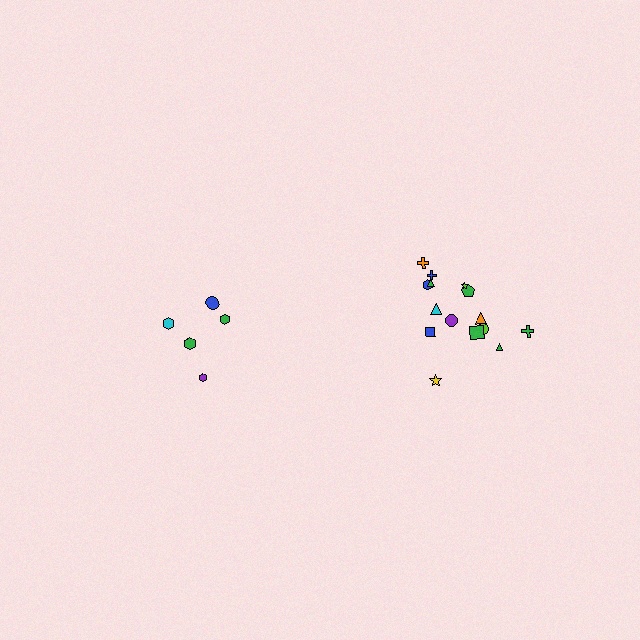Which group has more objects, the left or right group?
The right group.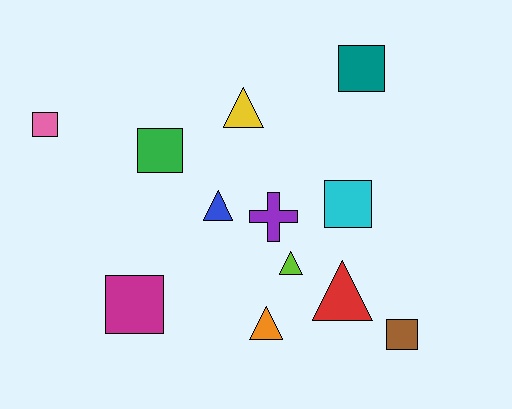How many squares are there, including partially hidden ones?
There are 6 squares.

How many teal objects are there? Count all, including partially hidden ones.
There is 1 teal object.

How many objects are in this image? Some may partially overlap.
There are 12 objects.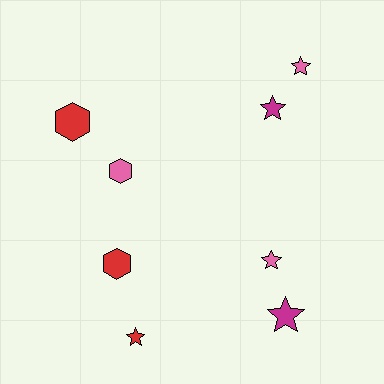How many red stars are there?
There is 1 red star.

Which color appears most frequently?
Pink, with 3 objects.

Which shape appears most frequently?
Star, with 5 objects.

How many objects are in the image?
There are 8 objects.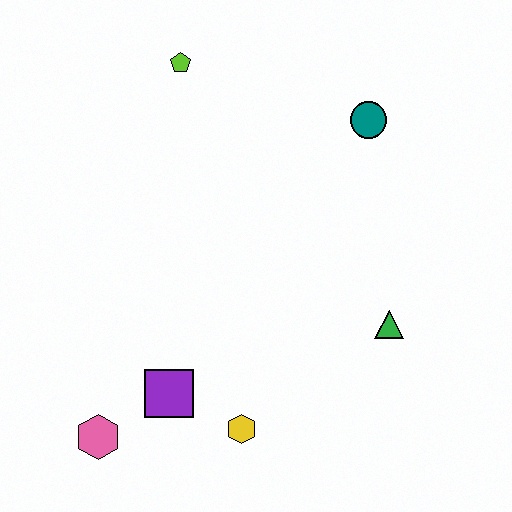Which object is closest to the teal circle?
The lime pentagon is closest to the teal circle.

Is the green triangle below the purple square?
No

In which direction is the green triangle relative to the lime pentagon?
The green triangle is below the lime pentagon.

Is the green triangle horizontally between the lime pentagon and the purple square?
No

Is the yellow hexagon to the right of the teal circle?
No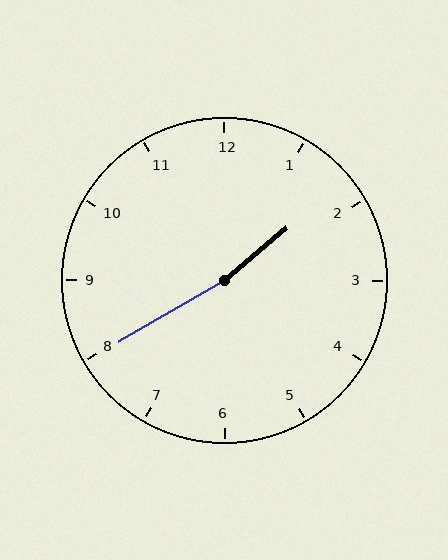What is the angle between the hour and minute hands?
Approximately 170 degrees.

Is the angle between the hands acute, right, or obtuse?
It is obtuse.